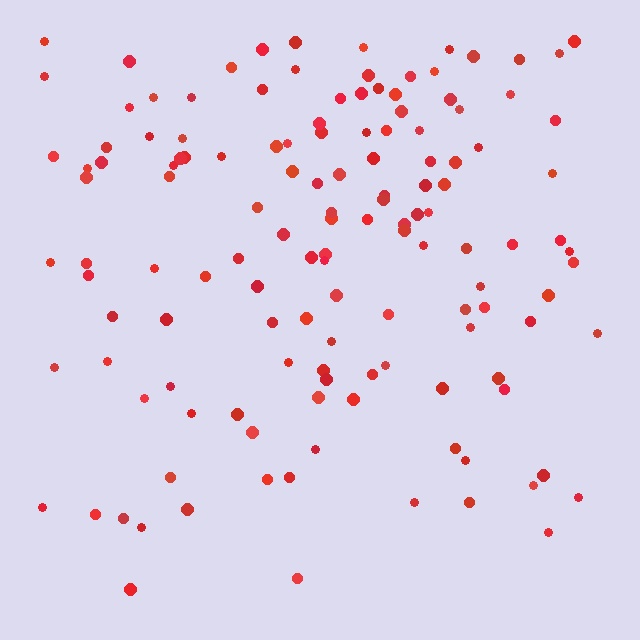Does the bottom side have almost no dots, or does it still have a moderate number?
Still a moderate number, just noticeably fewer than the top.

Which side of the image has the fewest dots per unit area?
The bottom.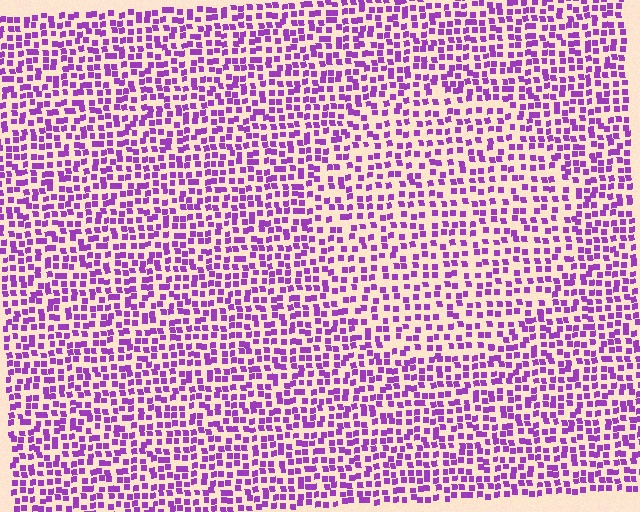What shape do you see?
I see a circle.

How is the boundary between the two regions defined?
The boundary is defined by a change in element density (approximately 1.4x ratio). All elements are the same color, size, and shape.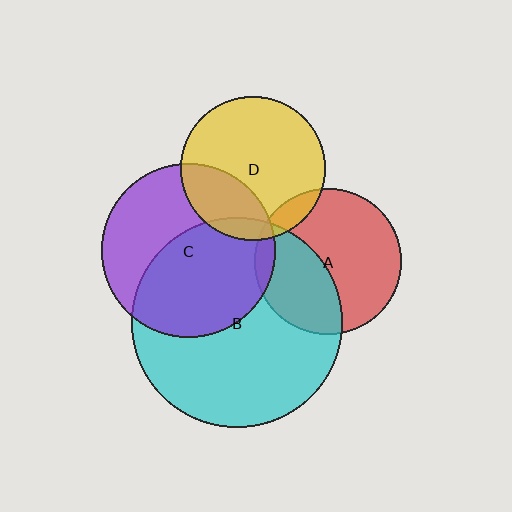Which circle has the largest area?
Circle B (cyan).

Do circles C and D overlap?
Yes.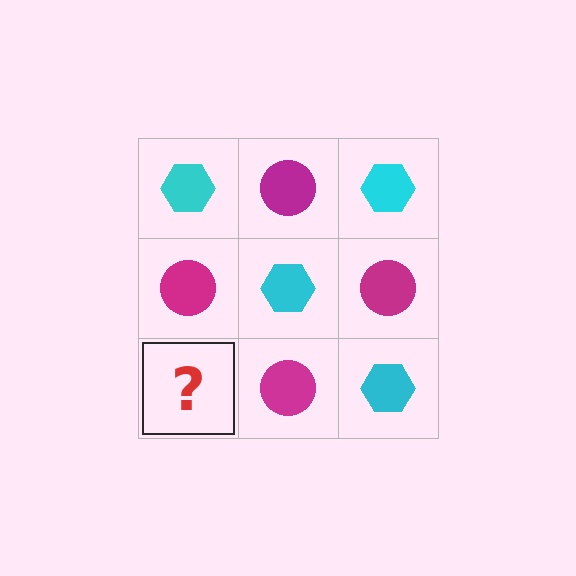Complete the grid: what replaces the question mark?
The question mark should be replaced with a cyan hexagon.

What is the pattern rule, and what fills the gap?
The rule is that it alternates cyan hexagon and magenta circle in a checkerboard pattern. The gap should be filled with a cyan hexagon.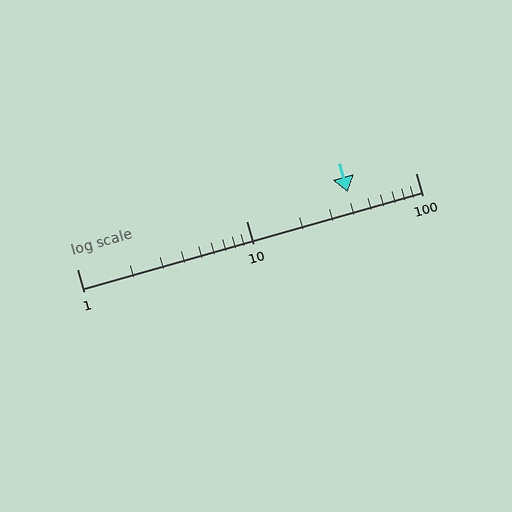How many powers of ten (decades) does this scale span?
The scale spans 2 decades, from 1 to 100.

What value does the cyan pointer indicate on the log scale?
The pointer indicates approximately 40.